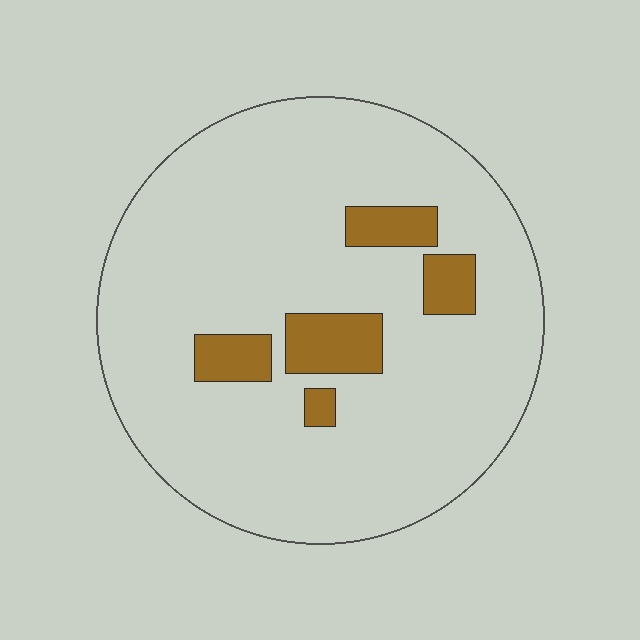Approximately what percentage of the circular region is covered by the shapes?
Approximately 10%.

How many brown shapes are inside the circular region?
5.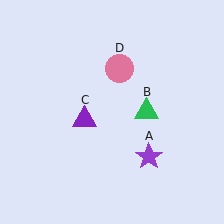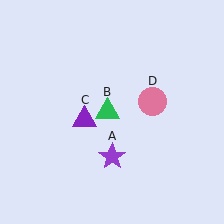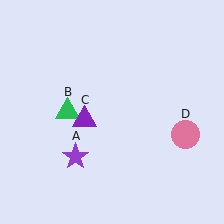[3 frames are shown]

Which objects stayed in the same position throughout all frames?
Purple triangle (object C) remained stationary.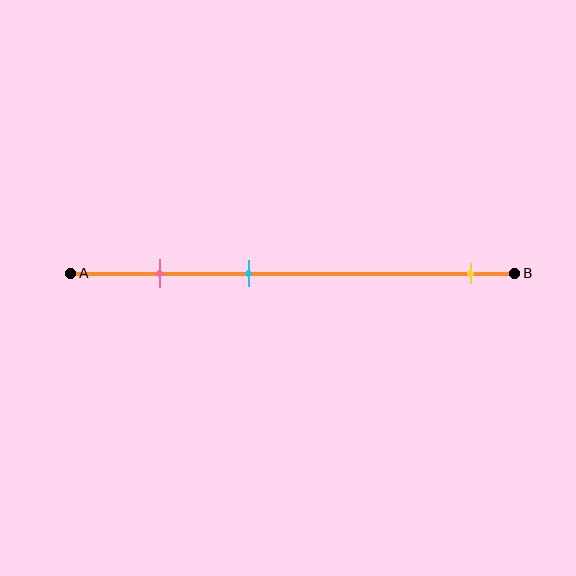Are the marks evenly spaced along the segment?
No, the marks are not evenly spaced.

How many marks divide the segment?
There are 3 marks dividing the segment.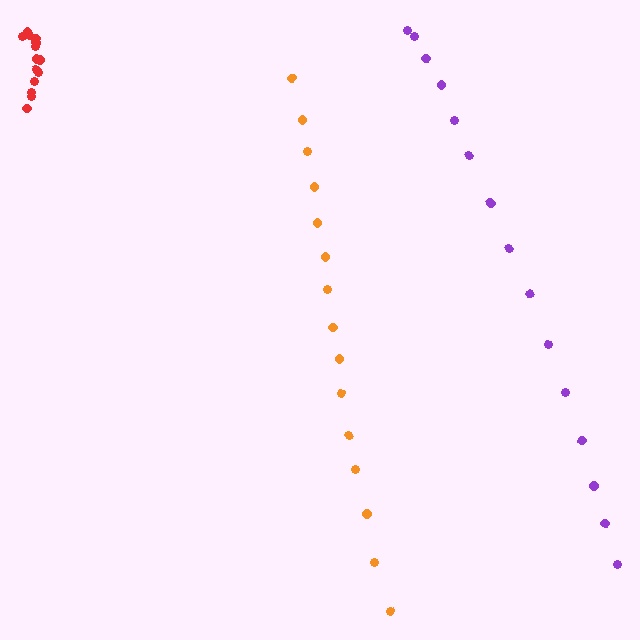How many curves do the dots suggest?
There are 3 distinct paths.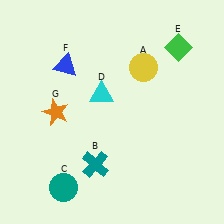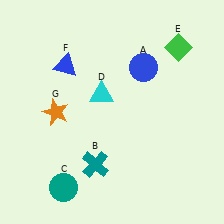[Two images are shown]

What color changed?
The circle (A) changed from yellow in Image 1 to blue in Image 2.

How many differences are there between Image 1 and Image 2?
There is 1 difference between the two images.